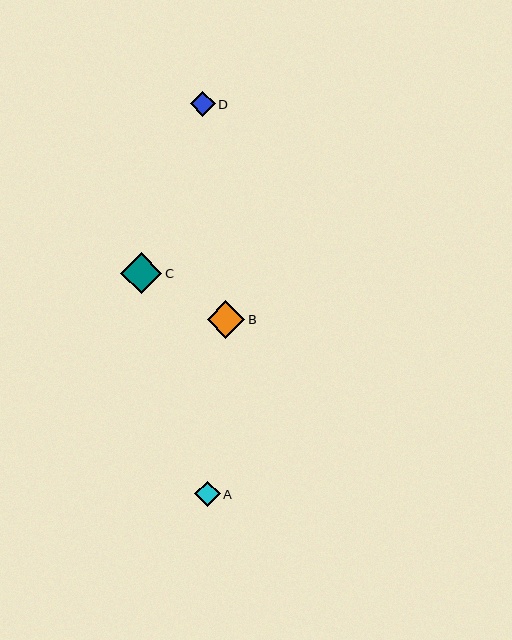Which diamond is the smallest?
Diamond D is the smallest with a size of approximately 25 pixels.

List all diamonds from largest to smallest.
From largest to smallest: C, B, A, D.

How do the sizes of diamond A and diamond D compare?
Diamond A and diamond D are approximately the same size.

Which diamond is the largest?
Diamond C is the largest with a size of approximately 41 pixels.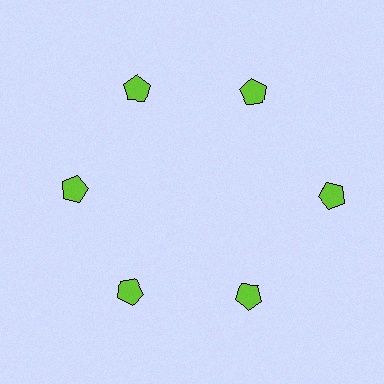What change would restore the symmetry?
The symmetry would be restored by moving it inward, back onto the ring so that all 6 pentagons sit at equal angles and equal distance from the center.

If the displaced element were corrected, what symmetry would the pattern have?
It would have 6-fold rotational symmetry — the pattern would map onto itself every 60 degrees.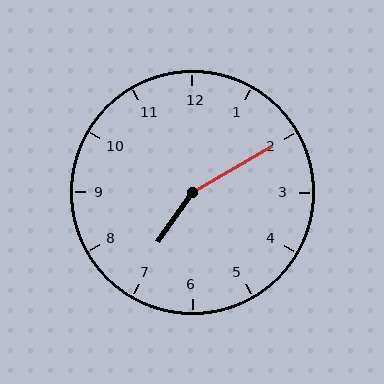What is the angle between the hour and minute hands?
Approximately 155 degrees.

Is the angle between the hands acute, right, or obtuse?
It is obtuse.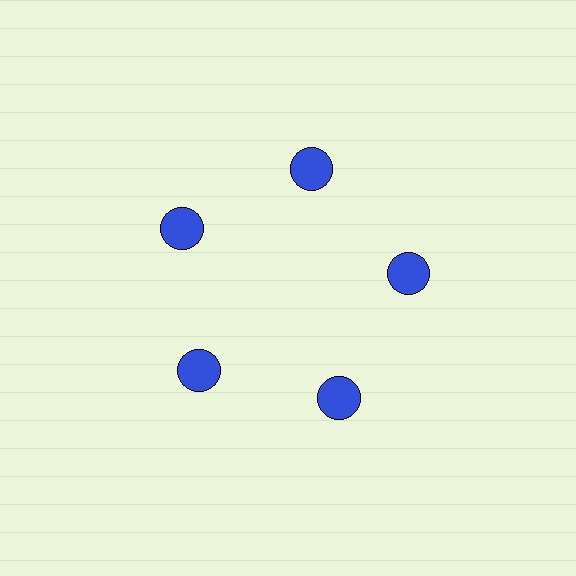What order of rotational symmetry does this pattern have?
This pattern has 5-fold rotational symmetry.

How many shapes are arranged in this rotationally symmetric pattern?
There are 5 shapes, arranged in 5 groups of 1.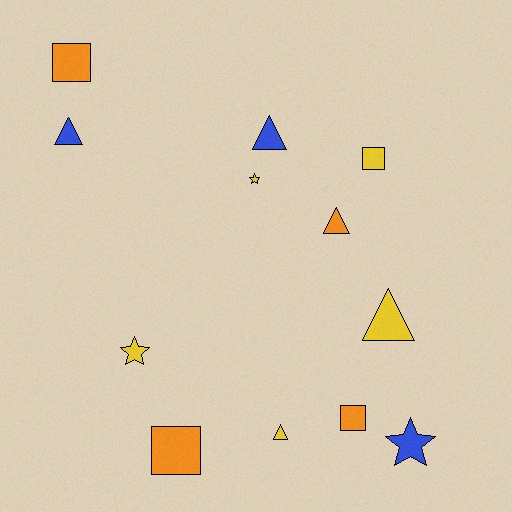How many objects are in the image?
There are 12 objects.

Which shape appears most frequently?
Triangle, with 5 objects.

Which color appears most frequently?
Yellow, with 5 objects.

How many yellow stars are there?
There are 2 yellow stars.